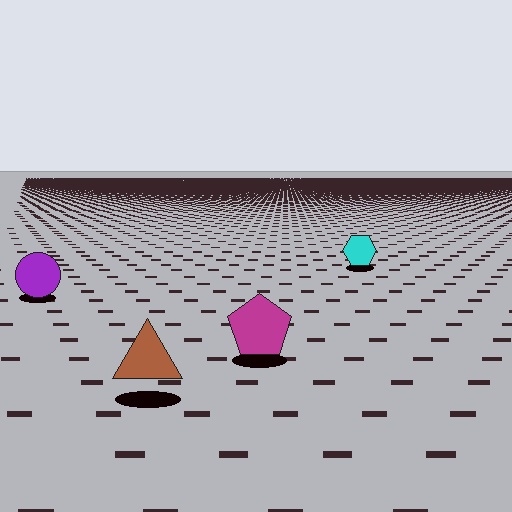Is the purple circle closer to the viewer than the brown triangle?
No. The brown triangle is closer — you can tell from the texture gradient: the ground texture is coarser near it.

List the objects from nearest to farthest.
From nearest to farthest: the brown triangle, the magenta pentagon, the purple circle, the cyan hexagon.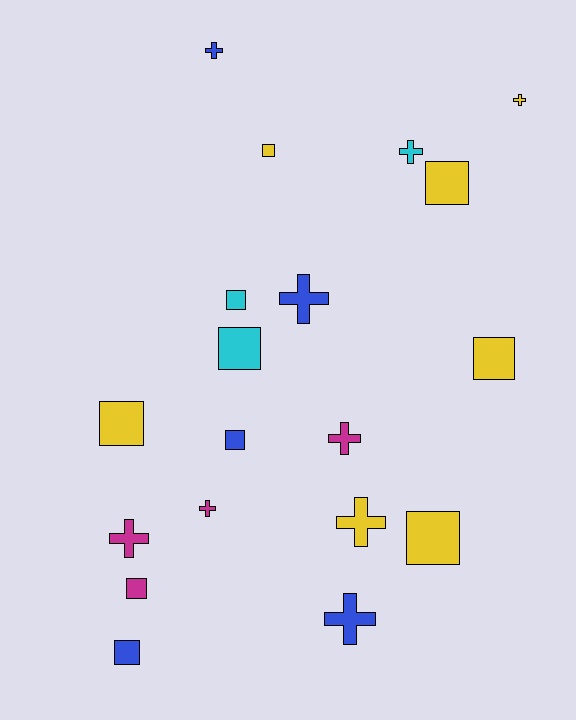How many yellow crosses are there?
There are 2 yellow crosses.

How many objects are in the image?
There are 19 objects.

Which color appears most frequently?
Yellow, with 7 objects.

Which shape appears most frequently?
Square, with 10 objects.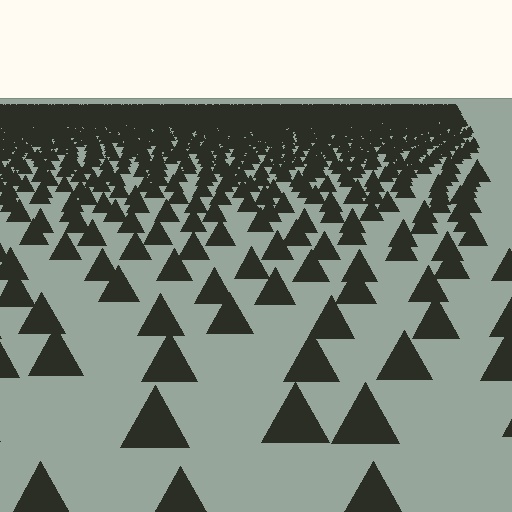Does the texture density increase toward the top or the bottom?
Density increases toward the top.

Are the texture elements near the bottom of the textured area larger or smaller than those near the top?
Larger. Near the bottom, elements are closer to the viewer and appear at a bigger on-screen size.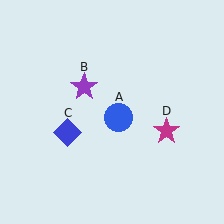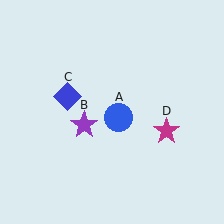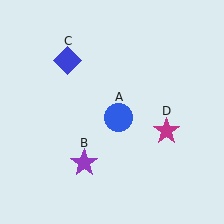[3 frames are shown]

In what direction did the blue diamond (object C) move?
The blue diamond (object C) moved up.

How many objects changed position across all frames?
2 objects changed position: purple star (object B), blue diamond (object C).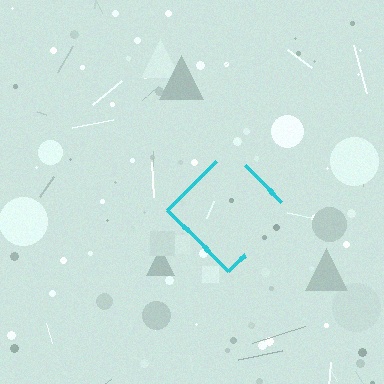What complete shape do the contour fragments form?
The contour fragments form a diamond.